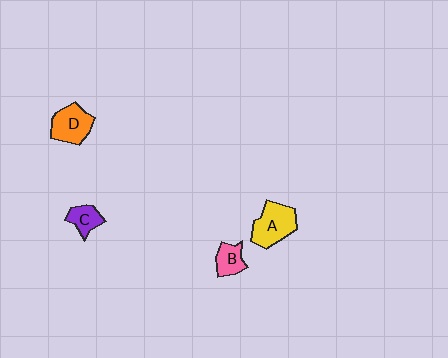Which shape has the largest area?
Shape A (yellow).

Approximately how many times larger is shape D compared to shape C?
Approximately 1.7 times.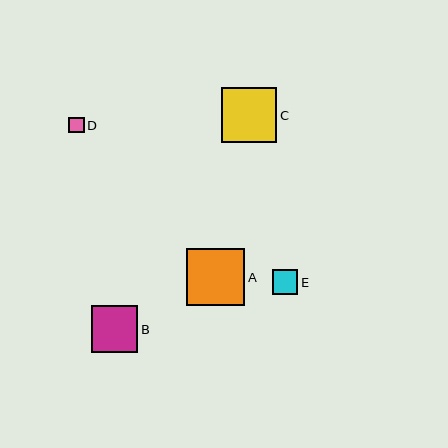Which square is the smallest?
Square D is the smallest with a size of approximately 15 pixels.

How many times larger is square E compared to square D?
Square E is approximately 1.7 times the size of square D.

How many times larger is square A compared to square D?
Square A is approximately 3.7 times the size of square D.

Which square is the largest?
Square A is the largest with a size of approximately 58 pixels.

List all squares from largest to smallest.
From largest to smallest: A, C, B, E, D.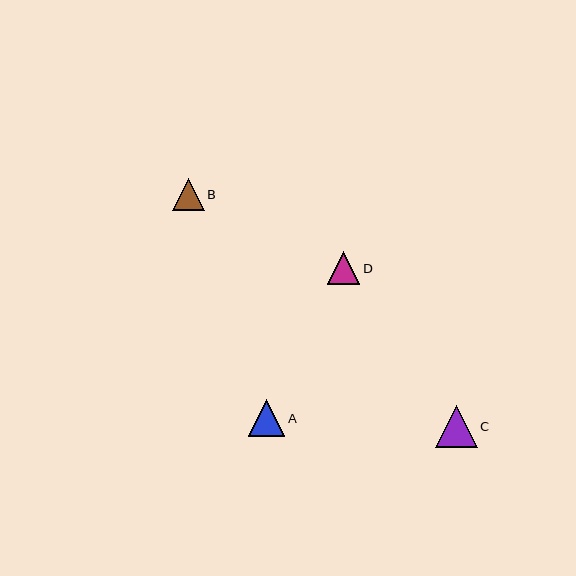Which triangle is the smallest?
Triangle B is the smallest with a size of approximately 32 pixels.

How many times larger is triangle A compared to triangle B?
Triangle A is approximately 1.1 times the size of triangle B.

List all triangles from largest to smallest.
From largest to smallest: C, A, D, B.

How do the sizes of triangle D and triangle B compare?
Triangle D and triangle B are approximately the same size.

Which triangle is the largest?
Triangle C is the largest with a size of approximately 42 pixels.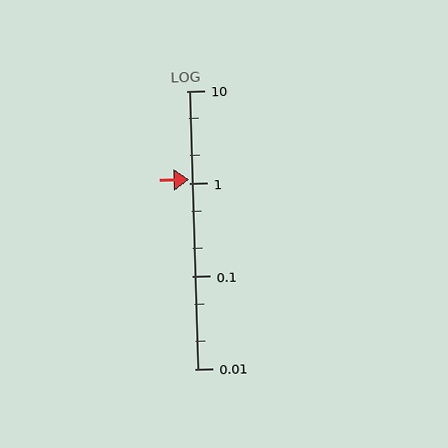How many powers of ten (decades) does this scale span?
The scale spans 3 decades, from 0.01 to 10.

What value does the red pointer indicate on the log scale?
The pointer indicates approximately 1.1.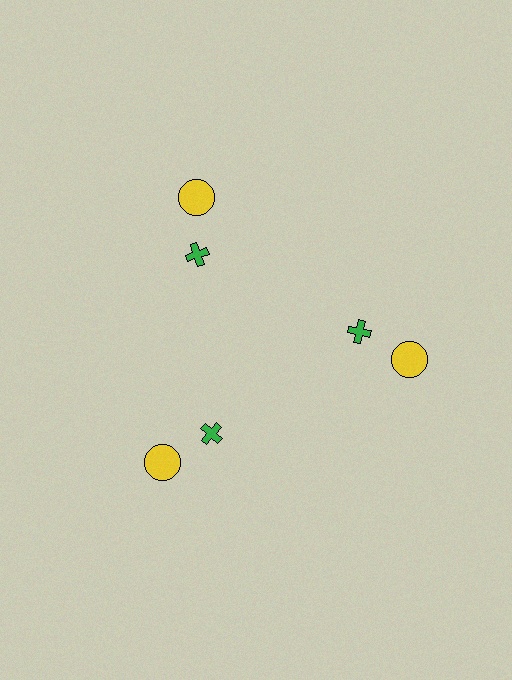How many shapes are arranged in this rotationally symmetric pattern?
There are 6 shapes, arranged in 3 groups of 2.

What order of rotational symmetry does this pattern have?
This pattern has 3-fold rotational symmetry.